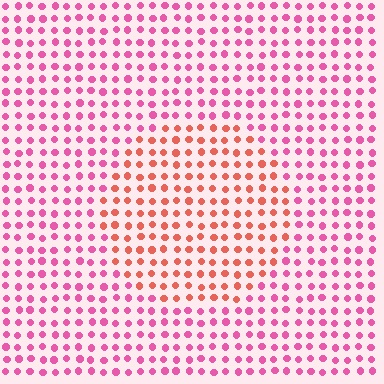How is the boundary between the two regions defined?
The boundary is defined purely by a slight shift in hue (about 39 degrees). Spacing, size, and orientation are identical on both sides.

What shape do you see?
I see a circle.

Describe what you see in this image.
The image is filled with small pink elements in a uniform arrangement. A circle-shaped region is visible where the elements are tinted to a slightly different hue, forming a subtle color boundary.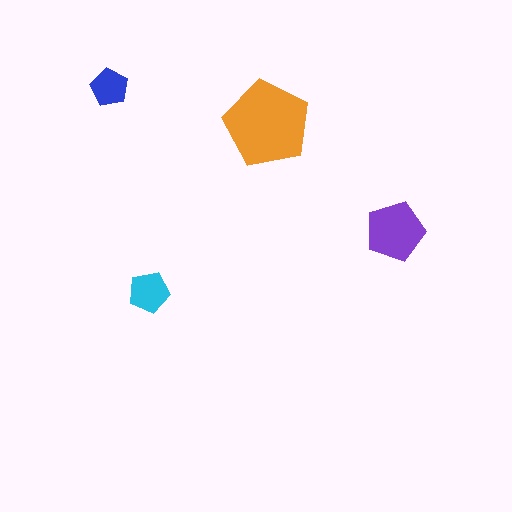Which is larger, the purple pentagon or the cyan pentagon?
The purple one.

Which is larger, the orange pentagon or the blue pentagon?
The orange one.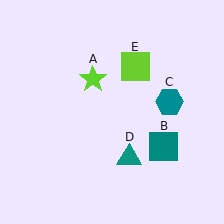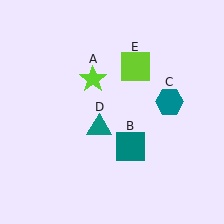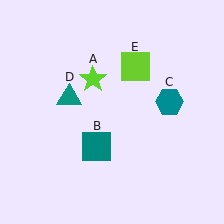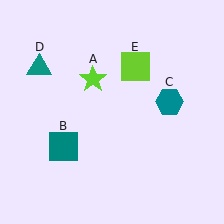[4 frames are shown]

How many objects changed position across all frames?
2 objects changed position: teal square (object B), teal triangle (object D).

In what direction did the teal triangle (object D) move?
The teal triangle (object D) moved up and to the left.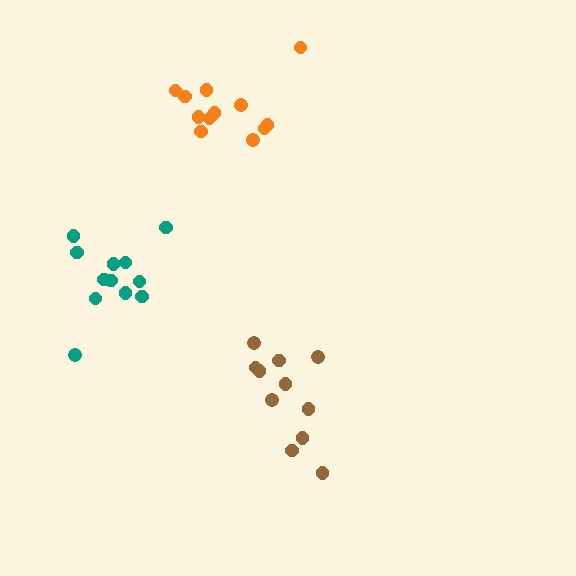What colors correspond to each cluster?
The clusters are colored: brown, orange, teal.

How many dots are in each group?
Group 1: 11 dots, Group 2: 12 dots, Group 3: 12 dots (35 total).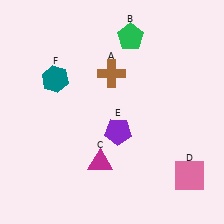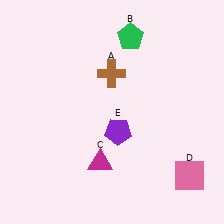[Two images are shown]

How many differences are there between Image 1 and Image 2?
There is 1 difference between the two images.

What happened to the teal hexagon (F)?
The teal hexagon (F) was removed in Image 2. It was in the top-left area of Image 1.